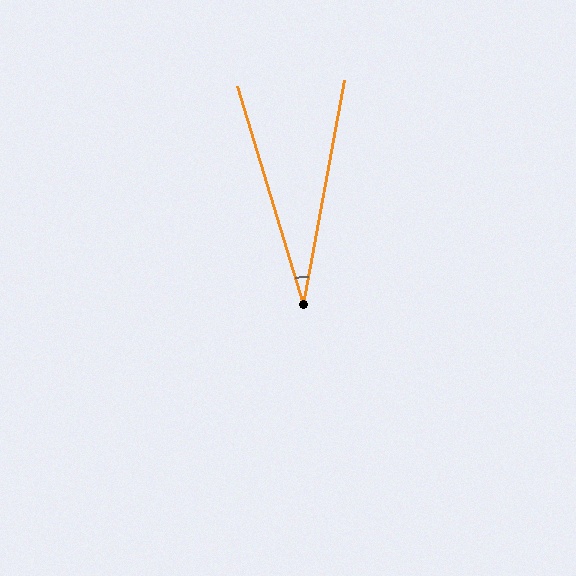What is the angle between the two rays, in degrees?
Approximately 27 degrees.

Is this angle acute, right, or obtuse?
It is acute.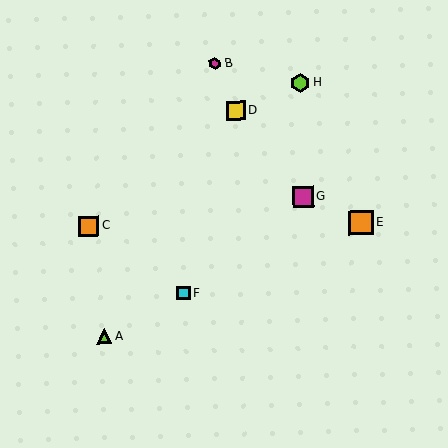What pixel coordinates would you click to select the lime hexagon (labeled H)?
Click at (300, 83) to select the lime hexagon H.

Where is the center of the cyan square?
The center of the cyan square is at (183, 293).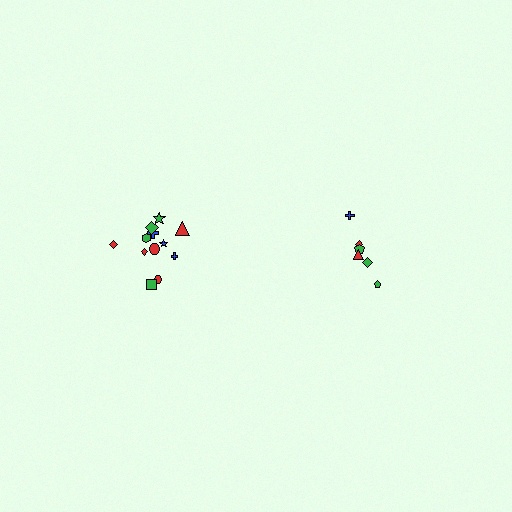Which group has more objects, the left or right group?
The left group.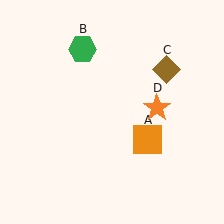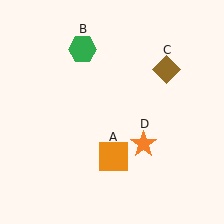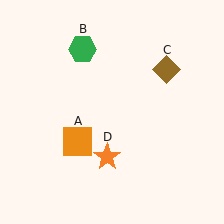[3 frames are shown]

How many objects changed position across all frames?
2 objects changed position: orange square (object A), orange star (object D).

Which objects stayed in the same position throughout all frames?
Green hexagon (object B) and brown diamond (object C) remained stationary.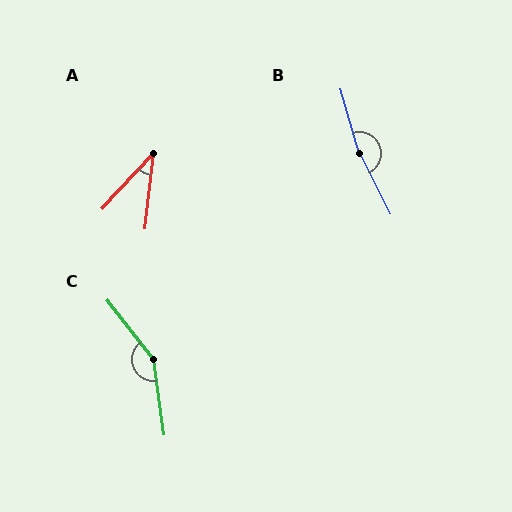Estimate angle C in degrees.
Approximately 150 degrees.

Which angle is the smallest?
A, at approximately 36 degrees.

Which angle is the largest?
B, at approximately 169 degrees.